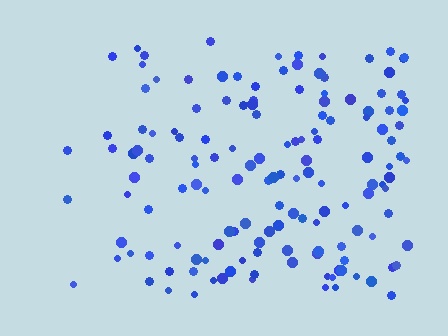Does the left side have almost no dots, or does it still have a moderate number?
Still a moderate number, just noticeably fewer than the right.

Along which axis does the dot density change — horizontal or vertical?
Horizontal.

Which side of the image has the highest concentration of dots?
The right.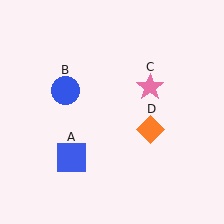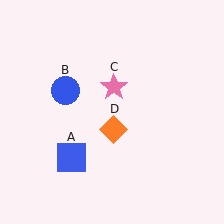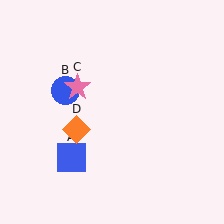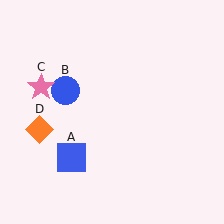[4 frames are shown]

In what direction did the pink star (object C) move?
The pink star (object C) moved left.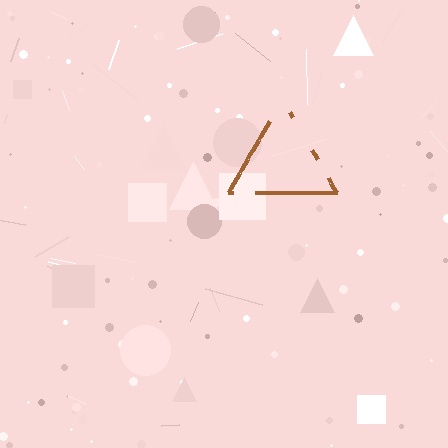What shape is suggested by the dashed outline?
The dashed outline suggests a triangle.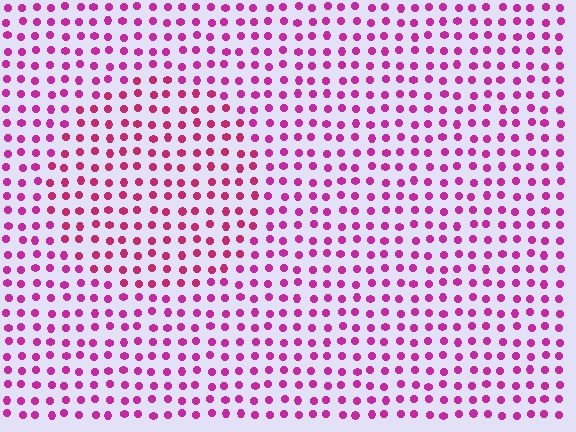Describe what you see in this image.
The image is filled with small magenta elements in a uniform arrangement. A circle-shaped region is visible where the elements are tinted to a slightly different hue, forming a subtle color boundary.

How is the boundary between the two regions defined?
The boundary is defined purely by a slight shift in hue (about 20 degrees). Spacing, size, and orientation are identical on both sides.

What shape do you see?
I see a circle.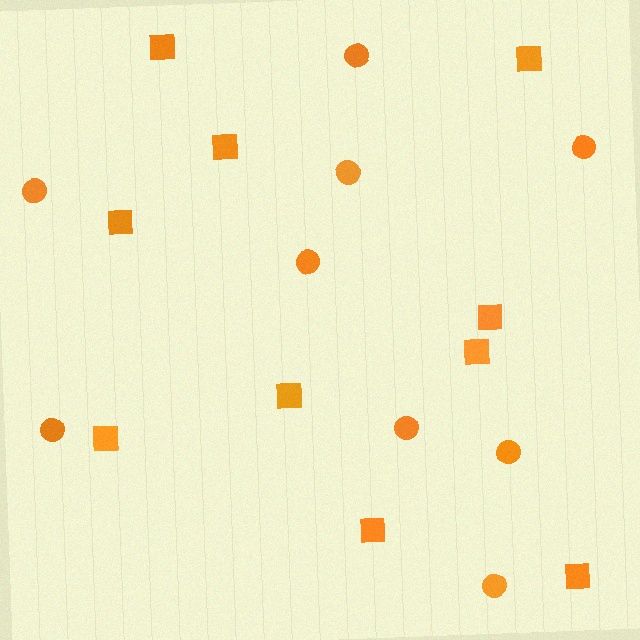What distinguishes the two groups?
There are 2 groups: one group of squares (10) and one group of circles (9).